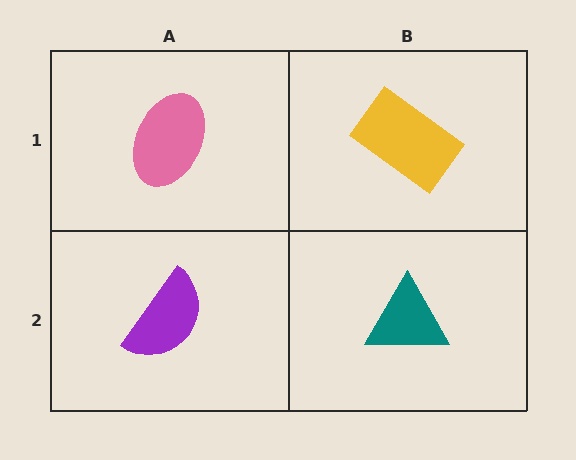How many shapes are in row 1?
2 shapes.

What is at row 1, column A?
A pink ellipse.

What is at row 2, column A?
A purple semicircle.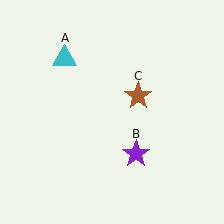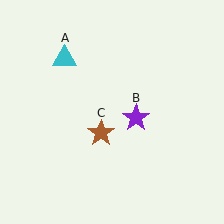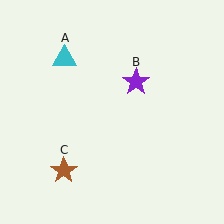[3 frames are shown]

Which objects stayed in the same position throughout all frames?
Cyan triangle (object A) remained stationary.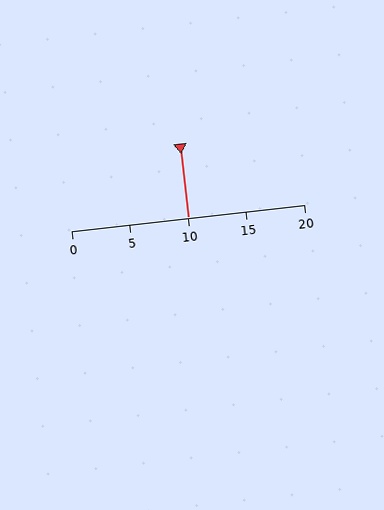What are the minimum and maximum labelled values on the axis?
The axis runs from 0 to 20.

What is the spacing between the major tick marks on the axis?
The major ticks are spaced 5 apart.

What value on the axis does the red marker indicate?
The marker indicates approximately 10.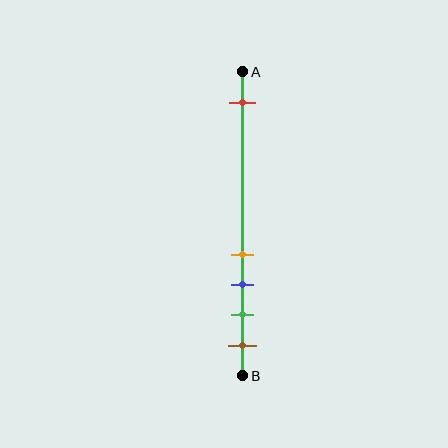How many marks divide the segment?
There are 5 marks dividing the segment.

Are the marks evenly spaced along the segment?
No, the marks are not evenly spaced.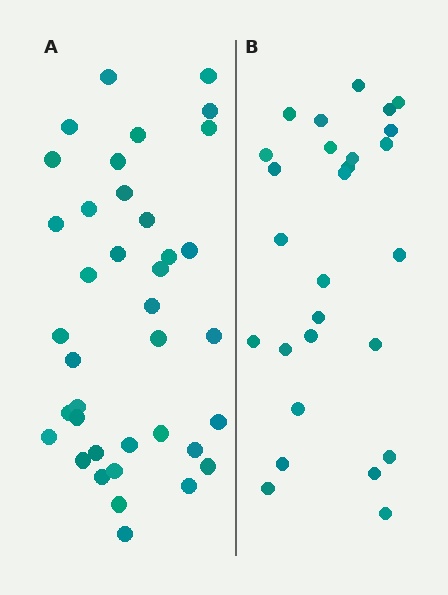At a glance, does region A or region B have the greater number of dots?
Region A (the left region) has more dots.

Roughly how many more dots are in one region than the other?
Region A has roughly 12 or so more dots than region B.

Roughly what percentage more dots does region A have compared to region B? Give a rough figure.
About 40% more.